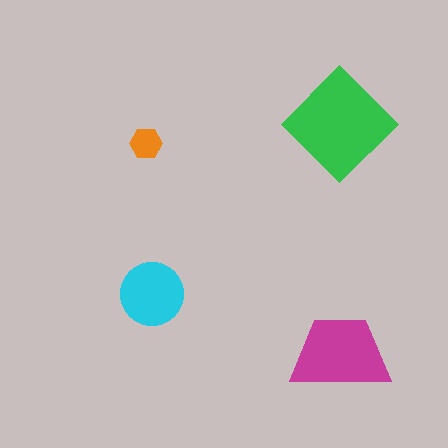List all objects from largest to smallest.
The green diamond, the magenta trapezoid, the cyan circle, the orange hexagon.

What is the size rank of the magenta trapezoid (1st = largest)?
2nd.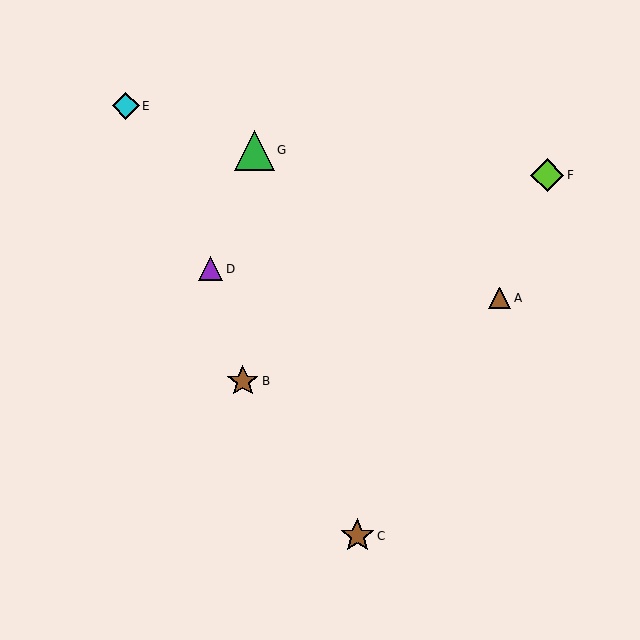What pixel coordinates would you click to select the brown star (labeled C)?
Click at (357, 536) to select the brown star C.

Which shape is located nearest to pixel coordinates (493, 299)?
The brown triangle (labeled A) at (500, 298) is nearest to that location.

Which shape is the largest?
The green triangle (labeled G) is the largest.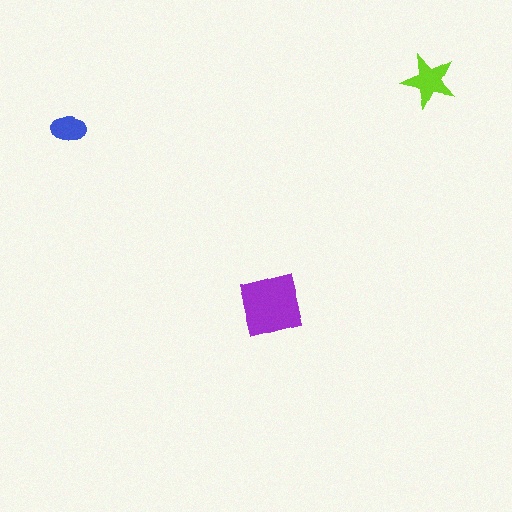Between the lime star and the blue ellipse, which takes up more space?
The lime star.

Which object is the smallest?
The blue ellipse.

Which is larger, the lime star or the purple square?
The purple square.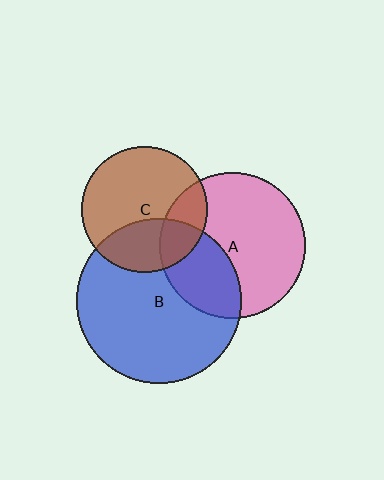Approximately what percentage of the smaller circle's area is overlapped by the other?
Approximately 35%.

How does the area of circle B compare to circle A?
Approximately 1.3 times.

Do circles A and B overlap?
Yes.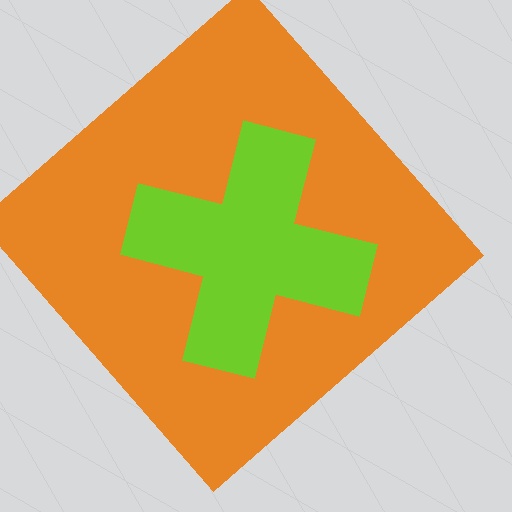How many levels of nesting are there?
2.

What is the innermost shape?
The lime cross.